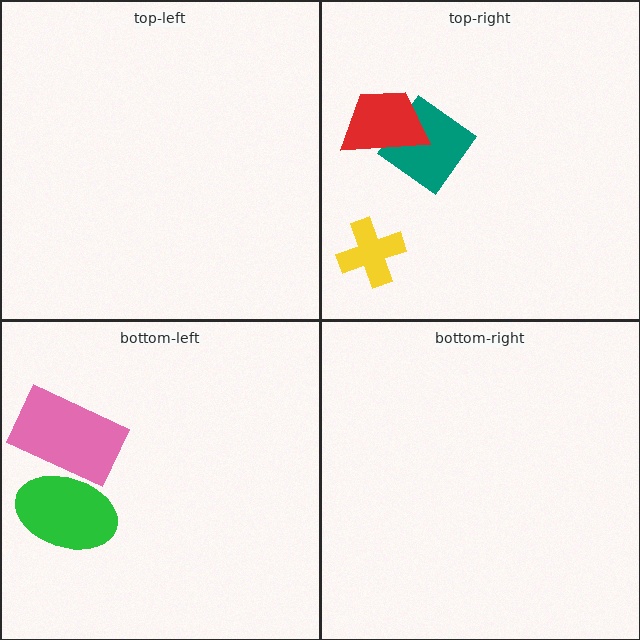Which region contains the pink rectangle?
The bottom-left region.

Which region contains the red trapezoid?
The top-right region.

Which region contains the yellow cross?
The top-right region.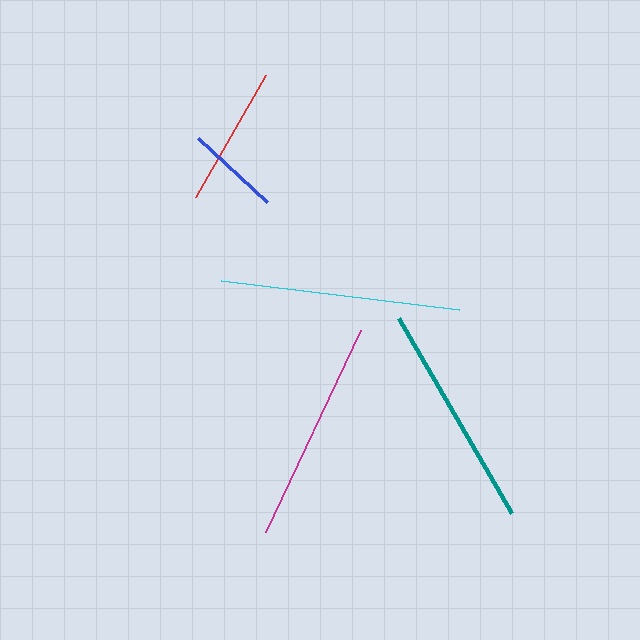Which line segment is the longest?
The cyan line is the longest at approximately 240 pixels.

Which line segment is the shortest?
The blue line is the shortest at approximately 93 pixels.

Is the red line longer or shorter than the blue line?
The red line is longer than the blue line.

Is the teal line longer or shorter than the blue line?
The teal line is longer than the blue line.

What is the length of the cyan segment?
The cyan segment is approximately 240 pixels long.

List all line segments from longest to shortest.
From longest to shortest: cyan, teal, magenta, red, blue.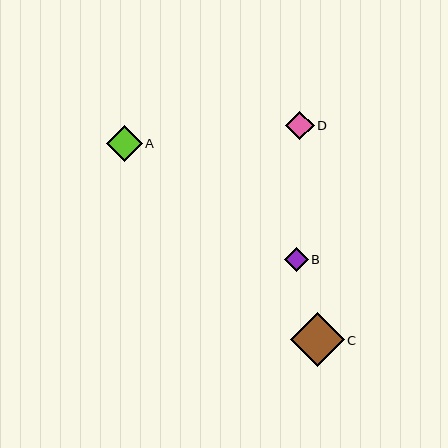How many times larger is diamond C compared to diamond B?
Diamond C is approximately 2.3 times the size of diamond B.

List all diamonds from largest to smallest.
From largest to smallest: C, A, D, B.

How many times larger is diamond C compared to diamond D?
Diamond C is approximately 1.9 times the size of diamond D.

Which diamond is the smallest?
Diamond B is the smallest with a size of approximately 23 pixels.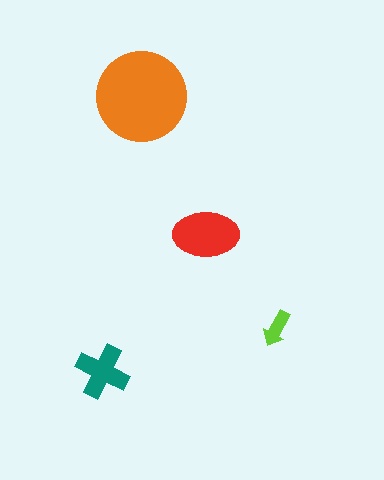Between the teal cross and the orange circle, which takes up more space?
The orange circle.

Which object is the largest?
The orange circle.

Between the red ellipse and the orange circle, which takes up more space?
The orange circle.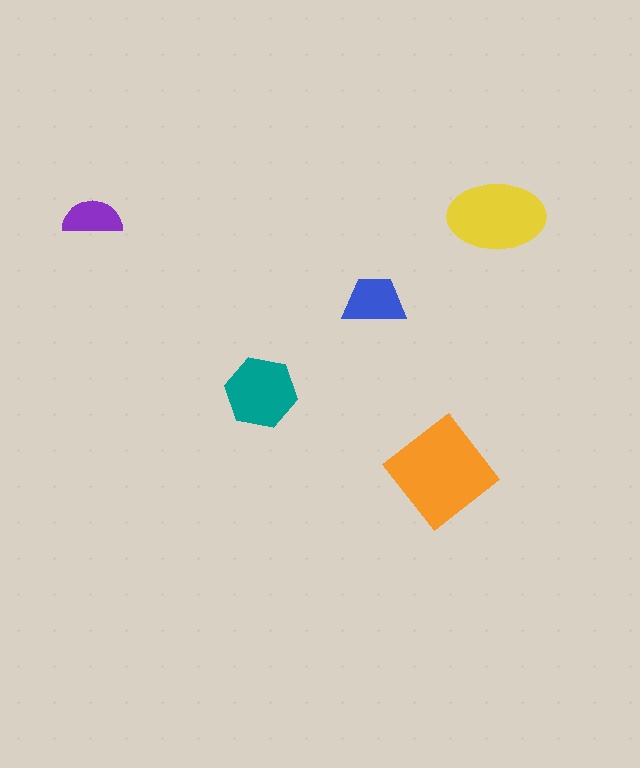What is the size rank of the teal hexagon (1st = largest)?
3rd.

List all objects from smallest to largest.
The purple semicircle, the blue trapezoid, the teal hexagon, the yellow ellipse, the orange diamond.